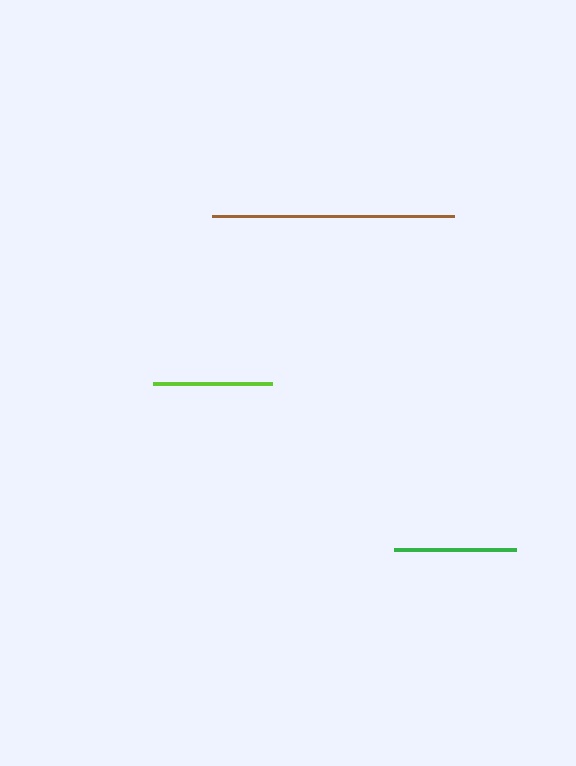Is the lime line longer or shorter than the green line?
The green line is longer than the lime line.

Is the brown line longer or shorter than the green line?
The brown line is longer than the green line.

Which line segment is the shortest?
The lime line is the shortest at approximately 119 pixels.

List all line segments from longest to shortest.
From longest to shortest: brown, green, lime.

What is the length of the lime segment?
The lime segment is approximately 119 pixels long.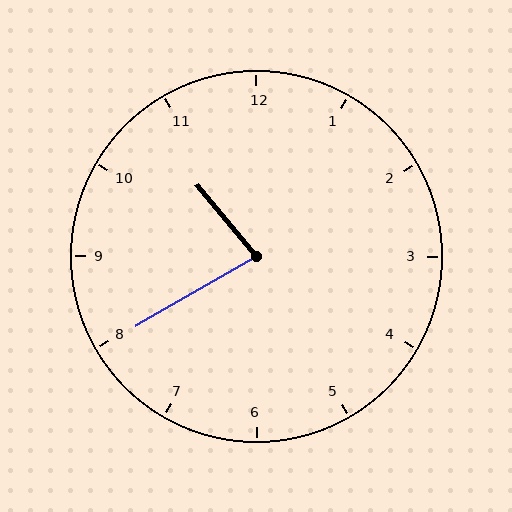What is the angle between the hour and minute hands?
Approximately 80 degrees.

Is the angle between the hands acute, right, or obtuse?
It is acute.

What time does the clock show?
10:40.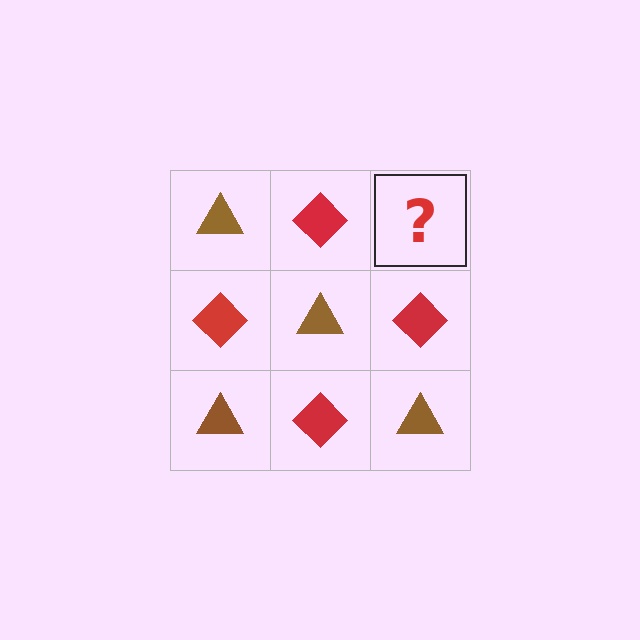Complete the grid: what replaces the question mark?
The question mark should be replaced with a brown triangle.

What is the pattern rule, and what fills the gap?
The rule is that it alternates brown triangle and red diamond in a checkerboard pattern. The gap should be filled with a brown triangle.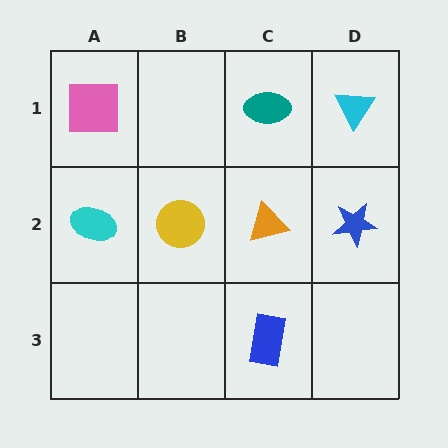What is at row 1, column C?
A teal ellipse.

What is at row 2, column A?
A cyan ellipse.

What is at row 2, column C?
An orange triangle.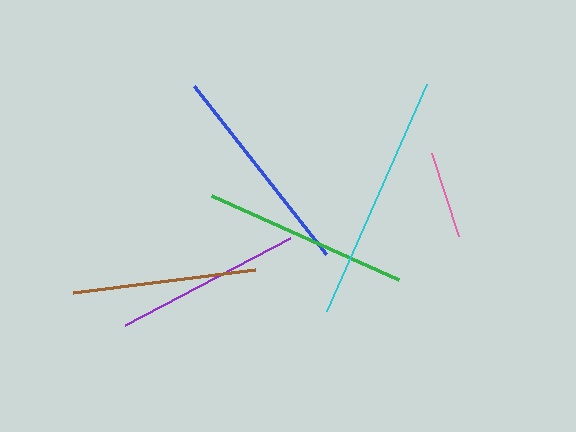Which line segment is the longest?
The cyan line is the longest at approximately 248 pixels.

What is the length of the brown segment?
The brown segment is approximately 183 pixels long.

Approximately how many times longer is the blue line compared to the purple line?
The blue line is approximately 1.1 times the length of the purple line.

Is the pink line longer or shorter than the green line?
The green line is longer than the pink line.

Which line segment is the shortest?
The pink line is the shortest at approximately 88 pixels.